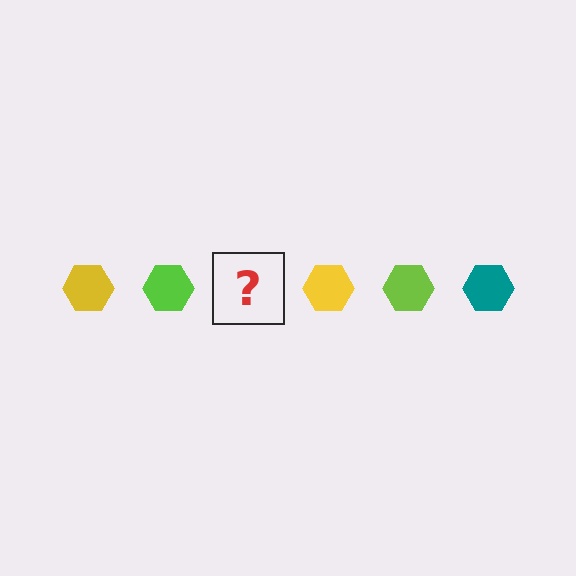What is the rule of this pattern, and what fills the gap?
The rule is that the pattern cycles through yellow, lime, teal hexagons. The gap should be filled with a teal hexagon.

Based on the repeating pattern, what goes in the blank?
The blank should be a teal hexagon.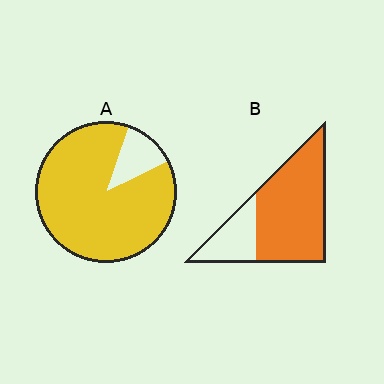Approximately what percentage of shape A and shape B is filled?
A is approximately 90% and B is approximately 75%.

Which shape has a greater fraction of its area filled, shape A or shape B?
Shape A.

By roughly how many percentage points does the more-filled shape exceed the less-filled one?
By roughly 15 percentage points (A over B).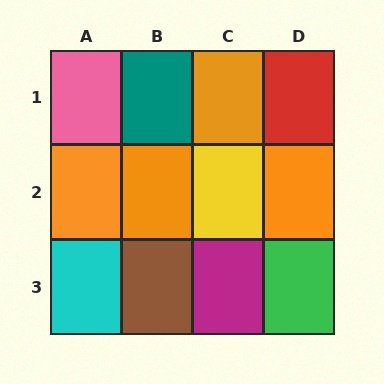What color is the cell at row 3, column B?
Brown.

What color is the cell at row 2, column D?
Orange.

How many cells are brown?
1 cell is brown.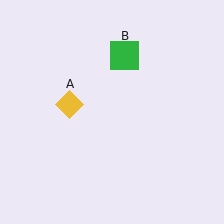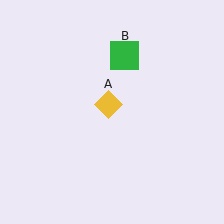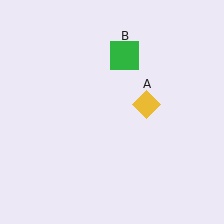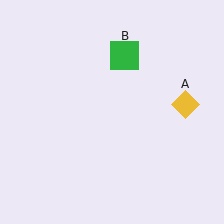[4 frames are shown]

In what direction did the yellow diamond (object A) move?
The yellow diamond (object A) moved right.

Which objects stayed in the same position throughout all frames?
Green square (object B) remained stationary.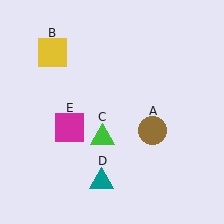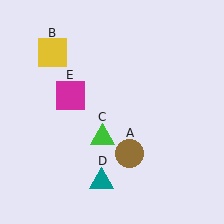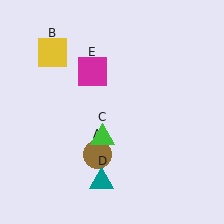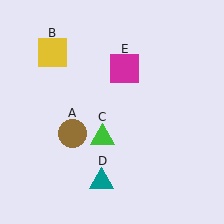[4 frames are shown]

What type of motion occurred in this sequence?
The brown circle (object A), magenta square (object E) rotated clockwise around the center of the scene.